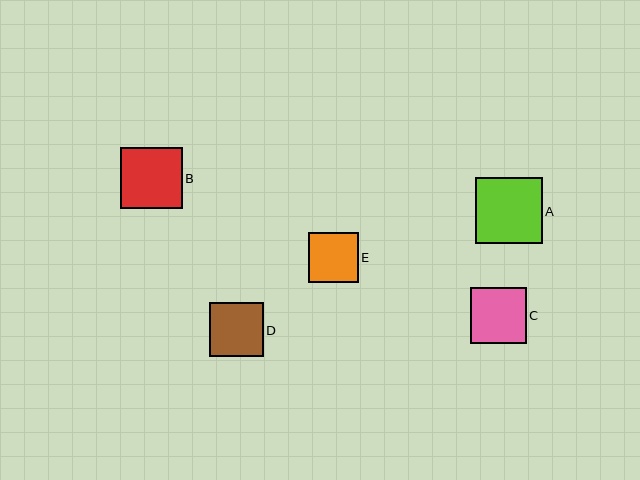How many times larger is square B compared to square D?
Square B is approximately 1.1 times the size of square D.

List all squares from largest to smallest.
From largest to smallest: A, B, C, D, E.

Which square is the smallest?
Square E is the smallest with a size of approximately 50 pixels.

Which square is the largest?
Square A is the largest with a size of approximately 66 pixels.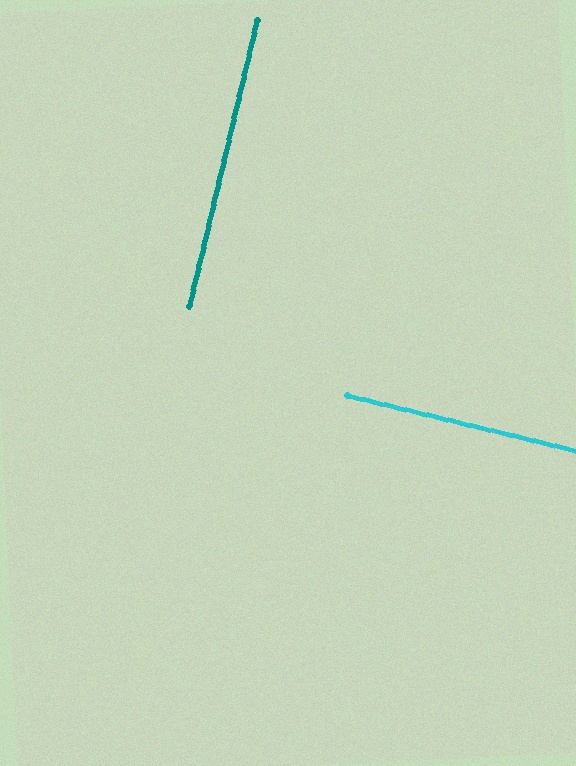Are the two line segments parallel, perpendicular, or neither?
Perpendicular — they meet at approximately 90°.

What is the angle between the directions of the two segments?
Approximately 90 degrees.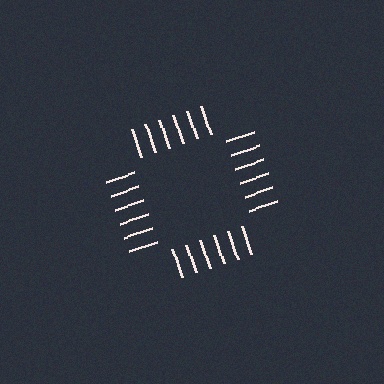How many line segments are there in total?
24 — 6 along each of the 4 edges.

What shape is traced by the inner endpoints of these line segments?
An illusory square — the line segments terminate on its edges but no continuous stroke is drawn.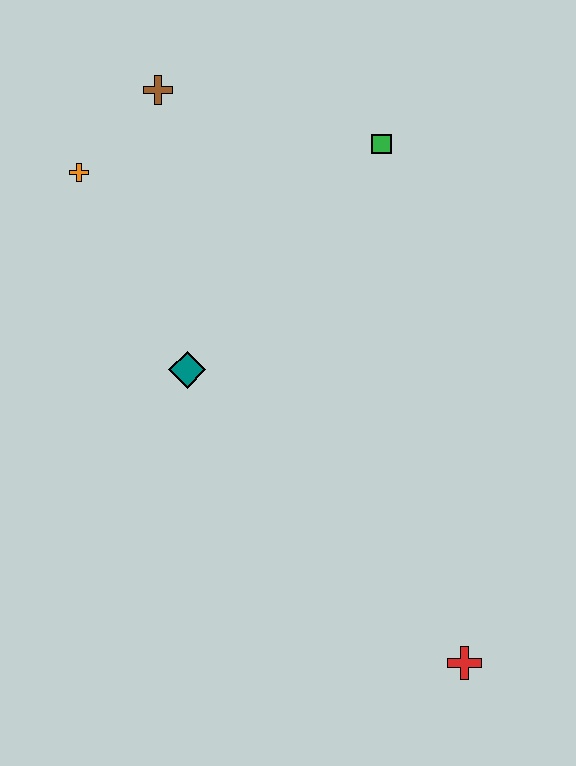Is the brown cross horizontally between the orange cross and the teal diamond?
Yes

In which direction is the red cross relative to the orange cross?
The red cross is below the orange cross.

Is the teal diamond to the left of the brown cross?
No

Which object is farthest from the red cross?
The brown cross is farthest from the red cross.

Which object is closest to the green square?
The brown cross is closest to the green square.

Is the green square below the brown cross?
Yes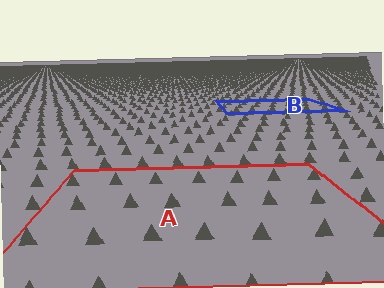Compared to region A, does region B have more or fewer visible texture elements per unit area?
Region B has more texture elements per unit area — they are packed more densely because it is farther away.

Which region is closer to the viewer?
Region A is closer. The texture elements there are larger and more spread out.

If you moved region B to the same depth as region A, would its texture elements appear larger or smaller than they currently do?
They would appear larger. At a closer depth, the same texture elements are projected at a bigger on-screen size.